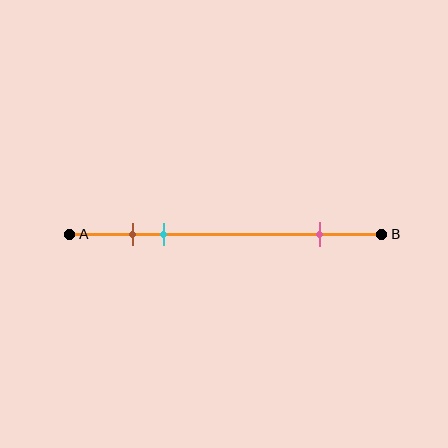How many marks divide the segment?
There are 3 marks dividing the segment.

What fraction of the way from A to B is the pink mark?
The pink mark is approximately 80% (0.8) of the way from A to B.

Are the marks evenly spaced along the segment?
No, the marks are not evenly spaced.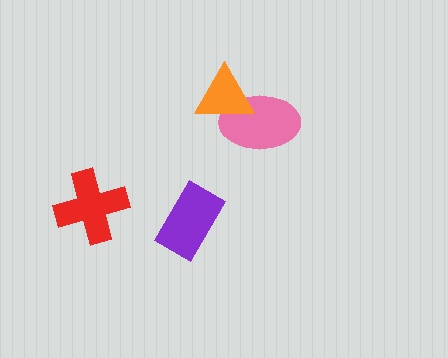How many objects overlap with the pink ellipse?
1 object overlaps with the pink ellipse.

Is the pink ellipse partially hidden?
Yes, it is partially covered by another shape.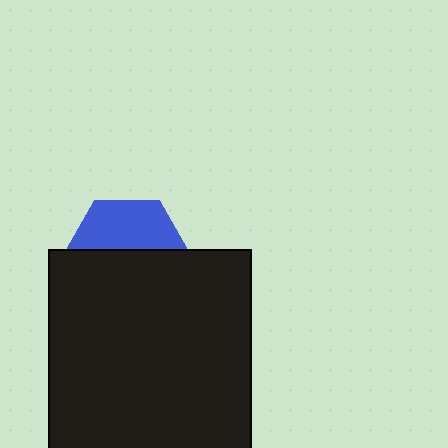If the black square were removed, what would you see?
You would see the complete blue hexagon.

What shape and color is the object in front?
The object in front is a black square.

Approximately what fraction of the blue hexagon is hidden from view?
Roughly 58% of the blue hexagon is hidden behind the black square.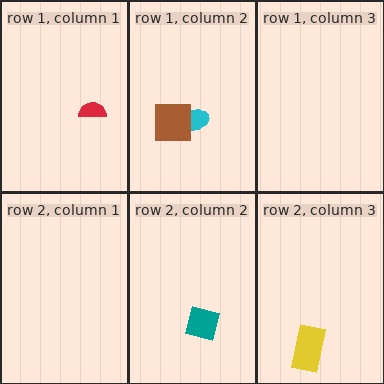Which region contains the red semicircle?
The row 1, column 1 region.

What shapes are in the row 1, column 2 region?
The cyan ellipse, the brown square.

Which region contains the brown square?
The row 1, column 2 region.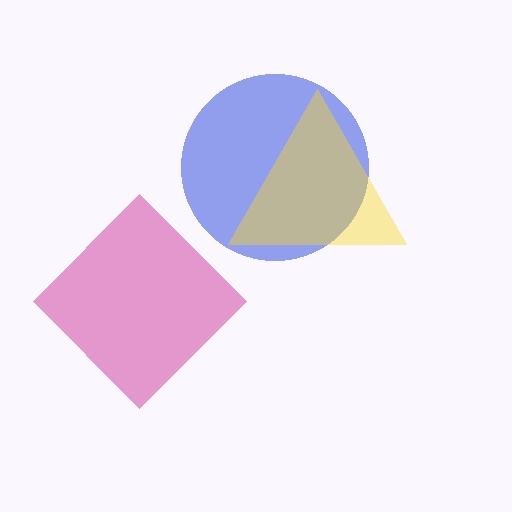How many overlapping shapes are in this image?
There are 3 overlapping shapes in the image.